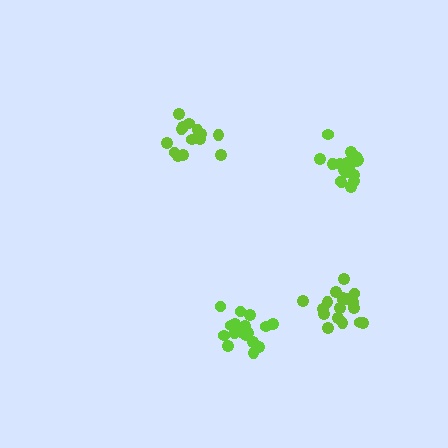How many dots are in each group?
Group 1: 15 dots, Group 2: 19 dots, Group 3: 19 dots, Group 4: 17 dots (70 total).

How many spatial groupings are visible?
There are 4 spatial groupings.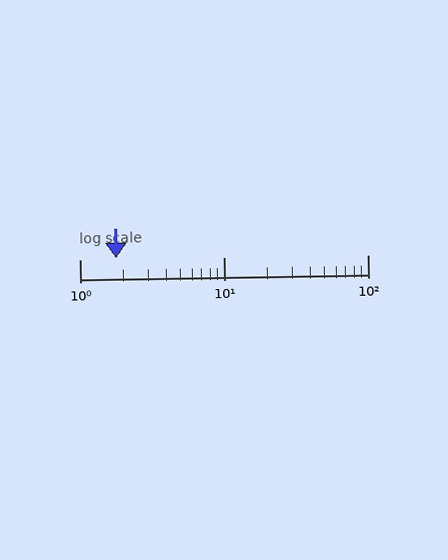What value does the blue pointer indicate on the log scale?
The pointer indicates approximately 1.8.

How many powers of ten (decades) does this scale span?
The scale spans 2 decades, from 1 to 100.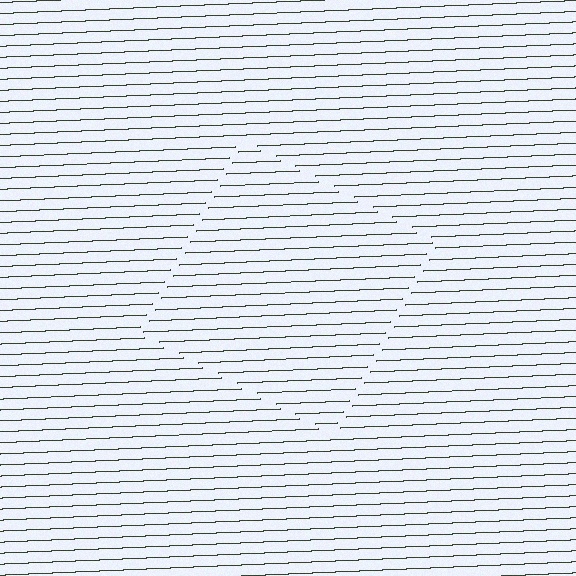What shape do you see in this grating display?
An illusory square. The interior of the shape contains the same grating, shifted by half a period — the contour is defined by the phase discontinuity where line-ends from the inner and outer gratings abut.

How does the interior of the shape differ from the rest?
The interior of the shape contains the same grating, shifted by half a period — the contour is defined by the phase discontinuity where line-ends from the inner and outer gratings abut.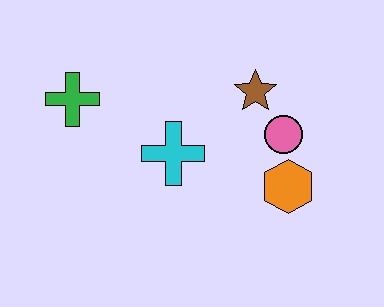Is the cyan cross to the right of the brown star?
No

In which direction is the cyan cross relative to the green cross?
The cyan cross is to the right of the green cross.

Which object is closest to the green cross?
The cyan cross is closest to the green cross.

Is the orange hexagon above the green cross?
No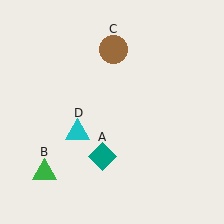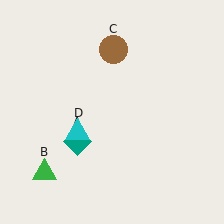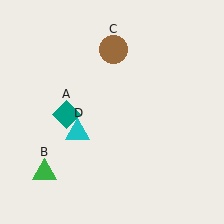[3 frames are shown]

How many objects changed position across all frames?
1 object changed position: teal diamond (object A).